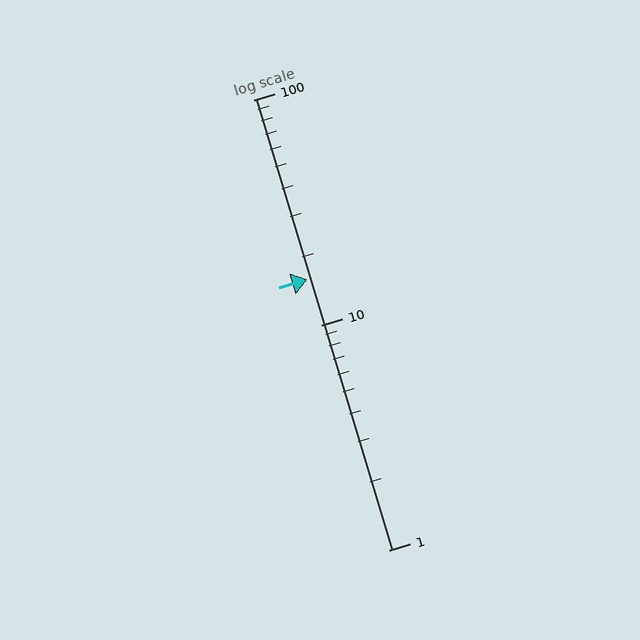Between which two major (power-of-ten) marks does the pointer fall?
The pointer is between 10 and 100.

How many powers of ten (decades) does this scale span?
The scale spans 2 decades, from 1 to 100.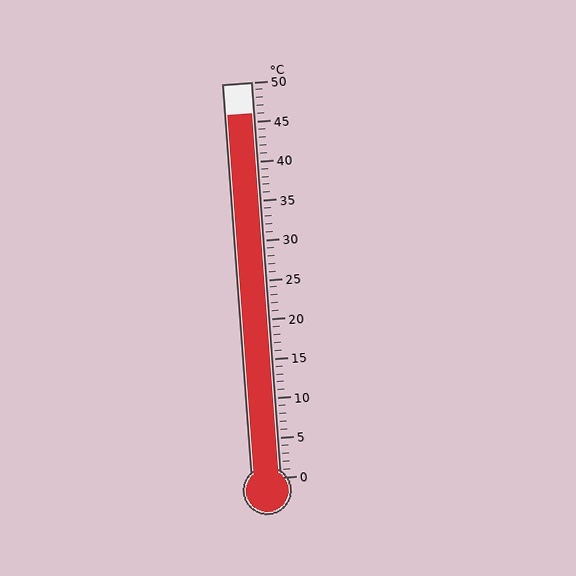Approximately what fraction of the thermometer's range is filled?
The thermometer is filled to approximately 90% of its range.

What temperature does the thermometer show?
The thermometer shows approximately 46°C.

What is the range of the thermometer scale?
The thermometer scale ranges from 0°C to 50°C.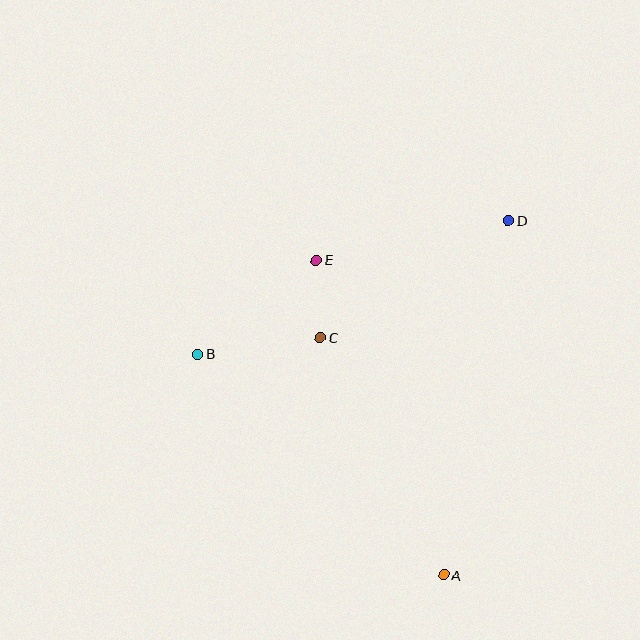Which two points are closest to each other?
Points C and E are closest to each other.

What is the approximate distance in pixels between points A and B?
The distance between A and B is approximately 331 pixels.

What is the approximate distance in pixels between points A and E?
The distance between A and E is approximately 340 pixels.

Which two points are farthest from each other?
Points A and D are farthest from each other.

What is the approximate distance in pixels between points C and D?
The distance between C and D is approximately 222 pixels.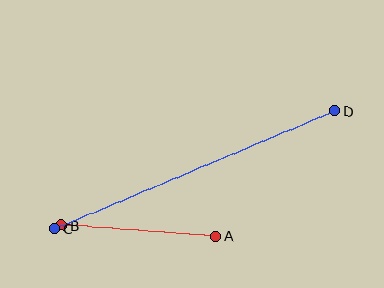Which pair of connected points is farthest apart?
Points C and D are farthest apart.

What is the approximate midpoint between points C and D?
The midpoint is at approximately (195, 169) pixels.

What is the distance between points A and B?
The distance is approximately 154 pixels.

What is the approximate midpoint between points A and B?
The midpoint is at approximately (139, 231) pixels.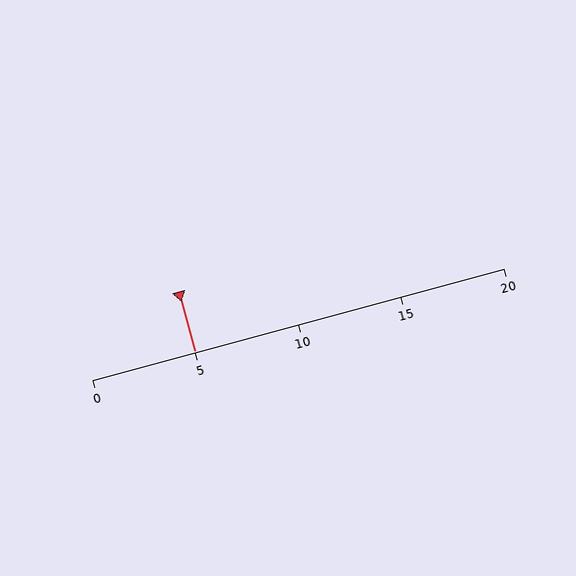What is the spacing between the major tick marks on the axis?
The major ticks are spaced 5 apart.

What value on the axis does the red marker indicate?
The marker indicates approximately 5.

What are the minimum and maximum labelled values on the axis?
The axis runs from 0 to 20.